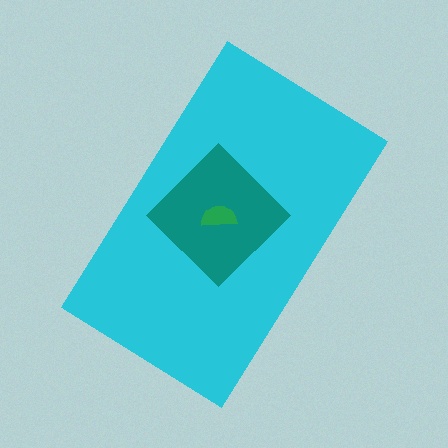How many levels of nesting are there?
3.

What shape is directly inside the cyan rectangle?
The teal diamond.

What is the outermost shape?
The cyan rectangle.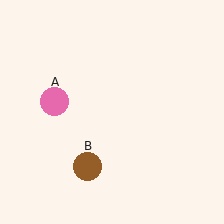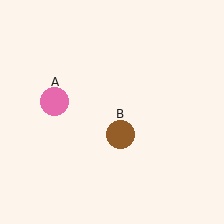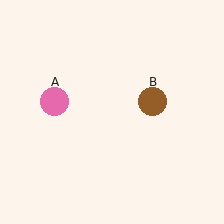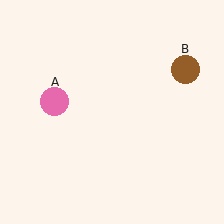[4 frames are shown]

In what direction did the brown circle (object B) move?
The brown circle (object B) moved up and to the right.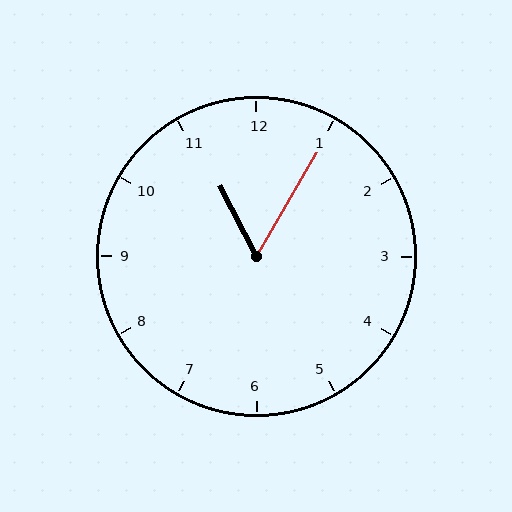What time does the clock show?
11:05.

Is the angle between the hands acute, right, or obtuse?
It is acute.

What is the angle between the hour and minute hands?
Approximately 58 degrees.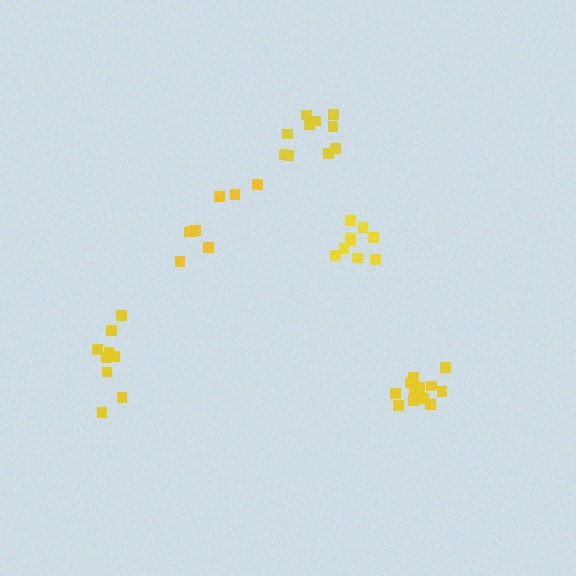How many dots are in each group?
Group 1: 9 dots, Group 2: 8 dots, Group 3: 14 dots, Group 4: 10 dots, Group 5: 9 dots (50 total).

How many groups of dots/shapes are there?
There are 5 groups.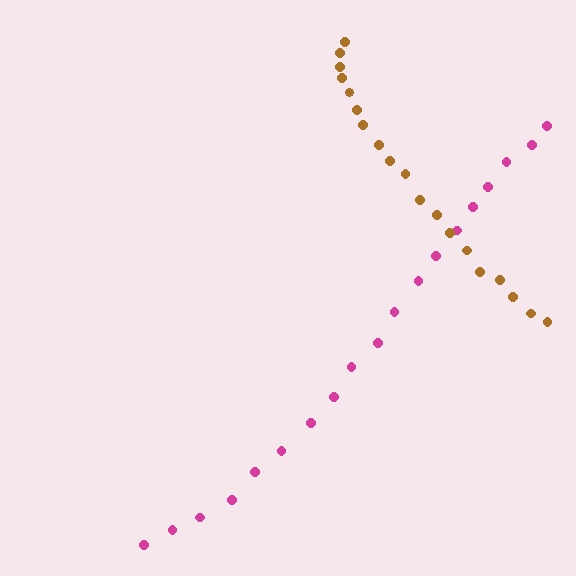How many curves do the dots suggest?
There are 2 distinct paths.